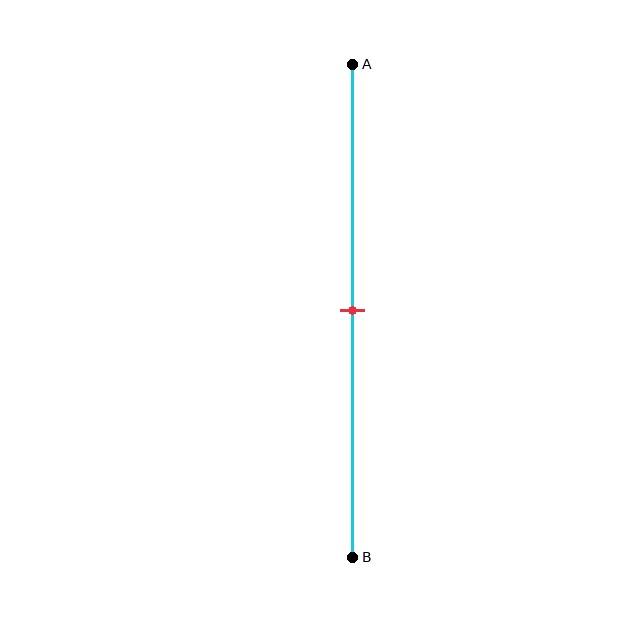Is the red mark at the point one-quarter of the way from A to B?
No, the mark is at about 50% from A, not at the 25% one-quarter point.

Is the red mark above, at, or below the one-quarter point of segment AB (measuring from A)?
The red mark is below the one-quarter point of segment AB.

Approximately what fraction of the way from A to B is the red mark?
The red mark is approximately 50% of the way from A to B.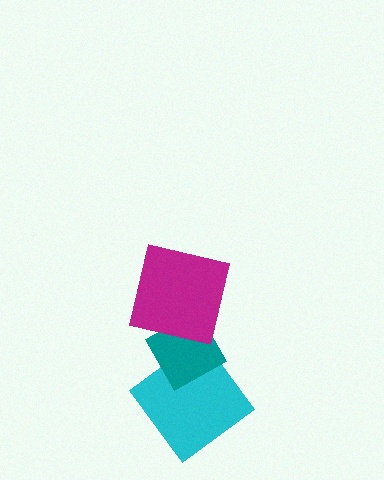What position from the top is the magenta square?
The magenta square is 1st from the top.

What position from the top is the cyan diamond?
The cyan diamond is 3rd from the top.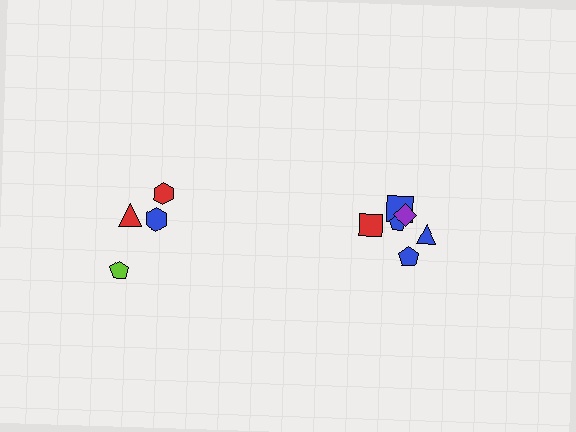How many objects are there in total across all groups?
There are 10 objects.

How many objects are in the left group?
There are 4 objects.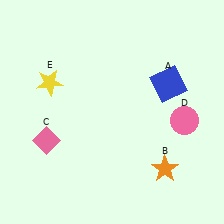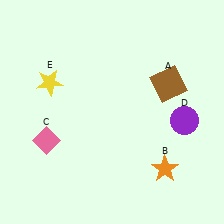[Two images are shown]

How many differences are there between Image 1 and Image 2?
There are 2 differences between the two images.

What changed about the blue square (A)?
In Image 1, A is blue. In Image 2, it changed to brown.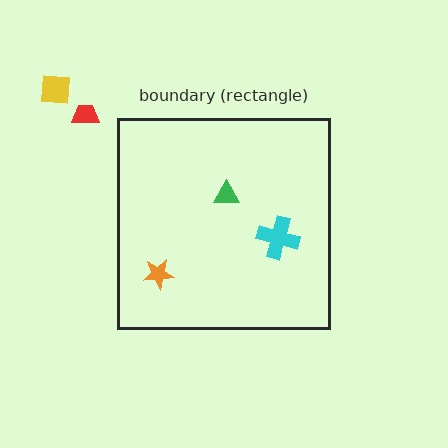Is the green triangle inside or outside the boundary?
Inside.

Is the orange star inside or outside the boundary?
Inside.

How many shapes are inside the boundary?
3 inside, 2 outside.